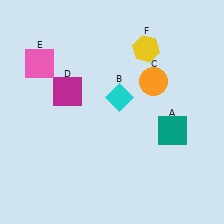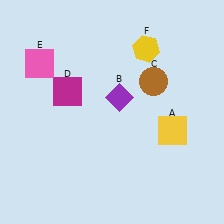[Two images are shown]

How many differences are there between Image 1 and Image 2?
There are 3 differences between the two images.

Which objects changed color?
A changed from teal to yellow. B changed from cyan to purple. C changed from orange to brown.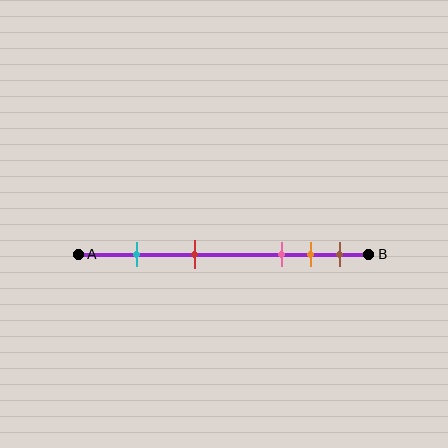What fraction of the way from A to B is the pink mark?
The pink mark is approximately 70% (0.7) of the way from A to B.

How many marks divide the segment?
There are 5 marks dividing the segment.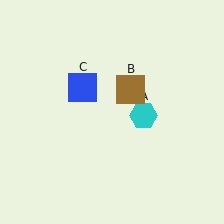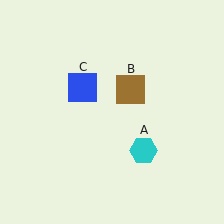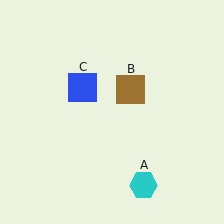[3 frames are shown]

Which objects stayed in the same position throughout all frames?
Brown square (object B) and blue square (object C) remained stationary.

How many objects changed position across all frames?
1 object changed position: cyan hexagon (object A).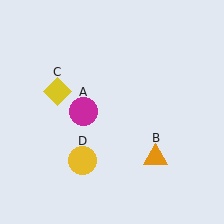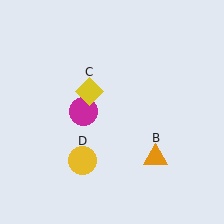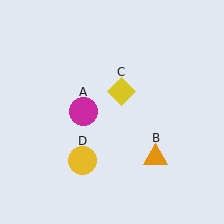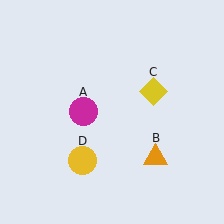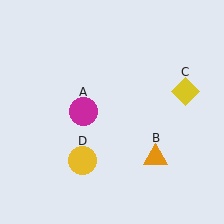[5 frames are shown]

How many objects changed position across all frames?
1 object changed position: yellow diamond (object C).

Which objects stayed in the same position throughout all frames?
Magenta circle (object A) and orange triangle (object B) and yellow circle (object D) remained stationary.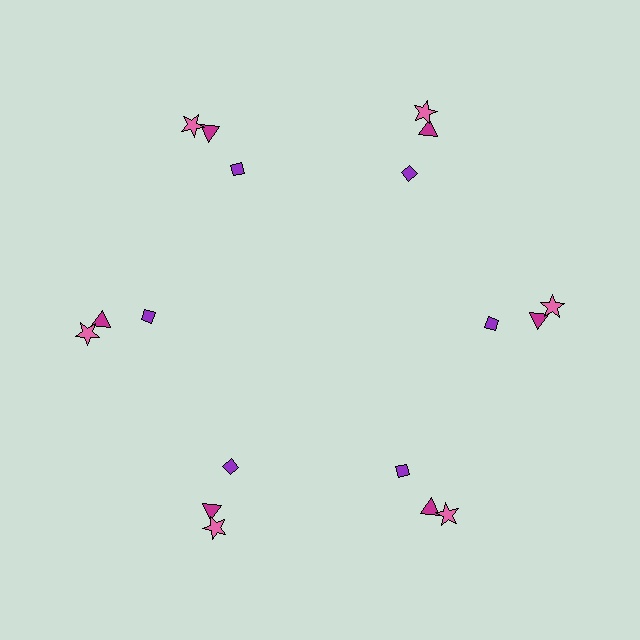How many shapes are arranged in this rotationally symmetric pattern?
There are 18 shapes, arranged in 6 groups of 3.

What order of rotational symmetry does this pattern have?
This pattern has 6-fold rotational symmetry.